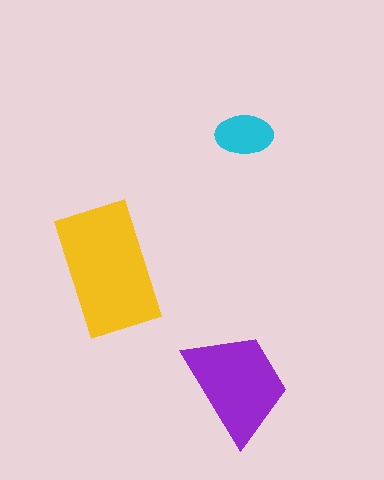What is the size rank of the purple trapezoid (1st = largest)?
2nd.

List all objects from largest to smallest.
The yellow rectangle, the purple trapezoid, the cyan ellipse.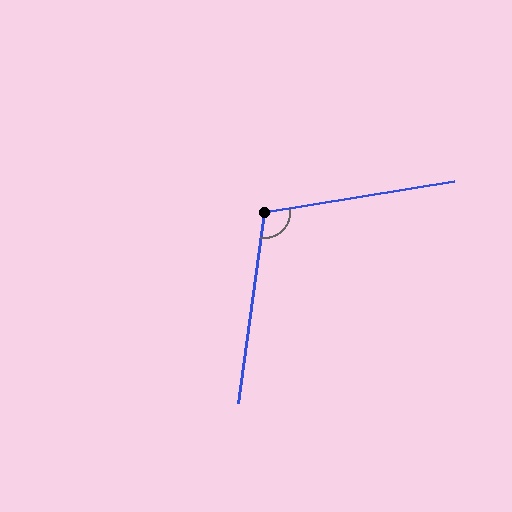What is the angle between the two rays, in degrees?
Approximately 108 degrees.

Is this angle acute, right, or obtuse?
It is obtuse.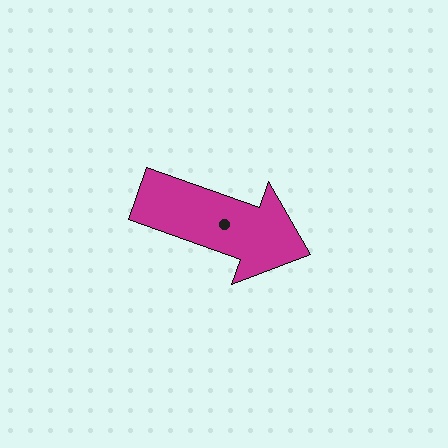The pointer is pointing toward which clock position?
Roughly 4 o'clock.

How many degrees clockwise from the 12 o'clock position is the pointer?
Approximately 109 degrees.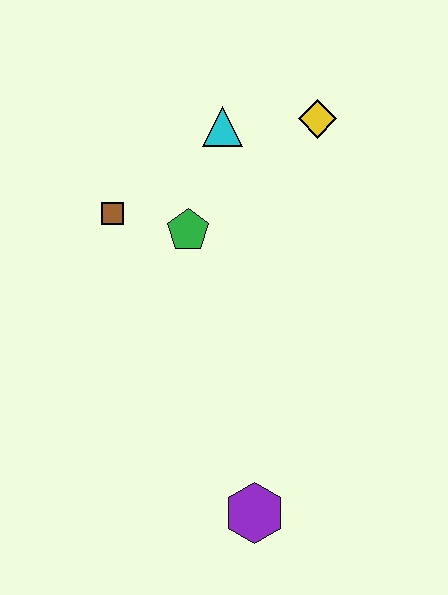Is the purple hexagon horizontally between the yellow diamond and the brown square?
Yes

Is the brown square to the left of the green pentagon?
Yes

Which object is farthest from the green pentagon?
The purple hexagon is farthest from the green pentagon.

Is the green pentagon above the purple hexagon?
Yes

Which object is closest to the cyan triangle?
The yellow diamond is closest to the cyan triangle.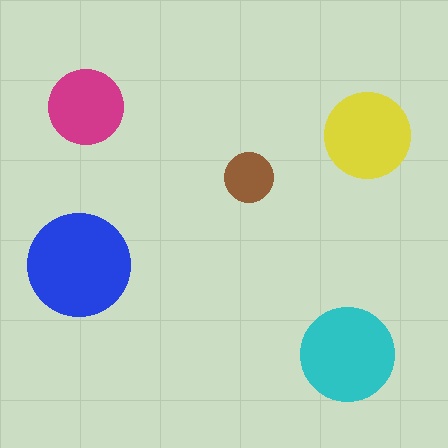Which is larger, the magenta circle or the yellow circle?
The yellow one.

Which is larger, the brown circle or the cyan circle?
The cyan one.